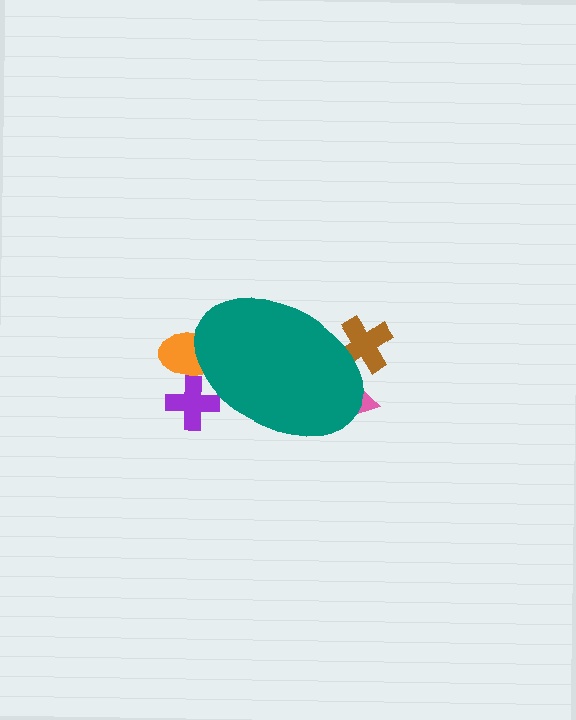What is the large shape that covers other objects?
A teal ellipse.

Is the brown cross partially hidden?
Yes, the brown cross is partially hidden behind the teal ellipse.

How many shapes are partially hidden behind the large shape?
4 shapes are partially hidden.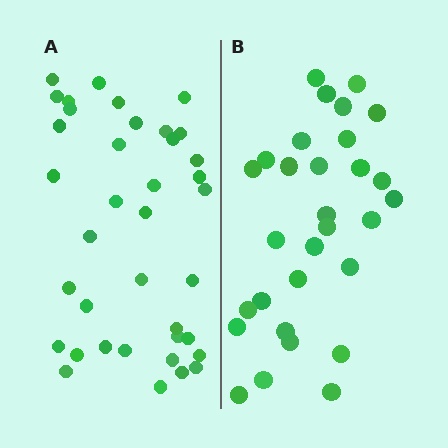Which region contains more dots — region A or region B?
Region A (the left region) has more dots.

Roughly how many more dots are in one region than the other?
Region A has roughly 8 or so more dots than region B.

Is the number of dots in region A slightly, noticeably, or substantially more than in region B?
Region A has noticeably more, but not dramatically so. The ratio is roughly 1.3 to 1.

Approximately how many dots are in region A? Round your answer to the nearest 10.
About 40 dots. (The exact count is 38, which rounds to 40.)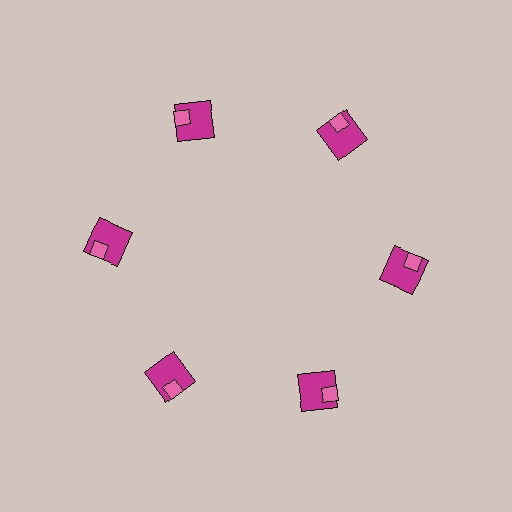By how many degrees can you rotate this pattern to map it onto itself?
The pattern maps onto itself every 60 degrees of rotation.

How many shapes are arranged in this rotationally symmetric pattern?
There are 12 shapes, arranged in 6 groups of 2.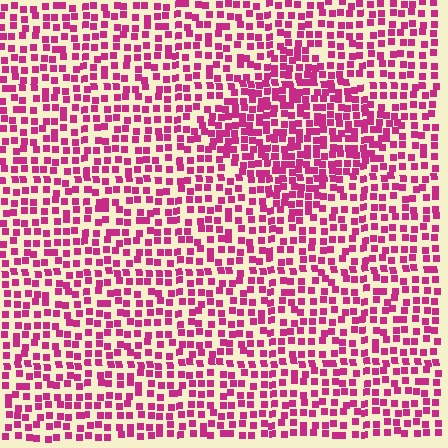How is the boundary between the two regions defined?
The boundary is defined by a change in element density (approximately 1.6x ratio). All elements are the same color, size, and shape.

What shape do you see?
I see a diamond.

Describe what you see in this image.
The image contains small magenta elements arranged at two different densities. A diamond-shaped region is visible where the elements are more densely packed than the surrounding area.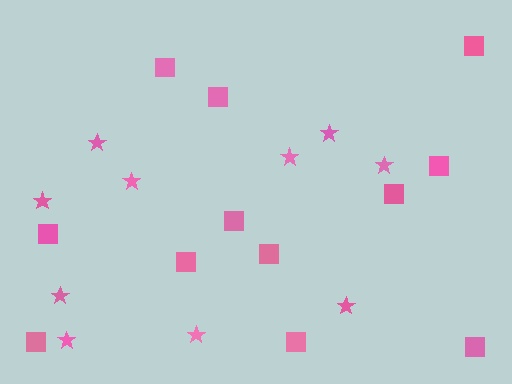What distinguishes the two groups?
There are 2 groups: one group of squares (12) and one group of stars (10).